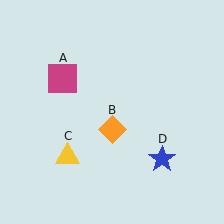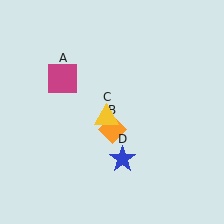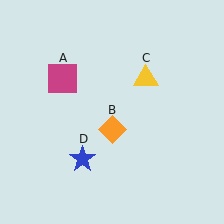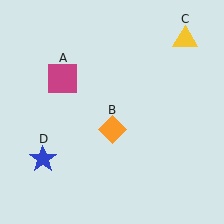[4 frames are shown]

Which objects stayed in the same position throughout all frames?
Magenta square (object A) and orange diamond (object B) remained stationary.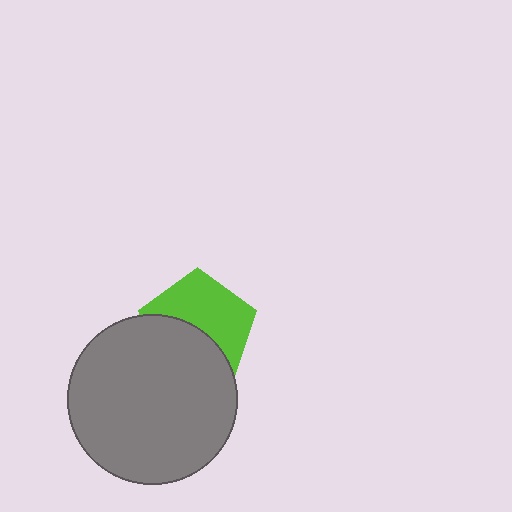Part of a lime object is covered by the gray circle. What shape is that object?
It is a pentagon.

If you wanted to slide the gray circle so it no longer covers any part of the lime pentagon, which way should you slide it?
Slide it down — that is the most direct way to separate the two shapes.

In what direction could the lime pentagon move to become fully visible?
The lime pentagon could move up. That would shift it out from behind the gray circle entirely.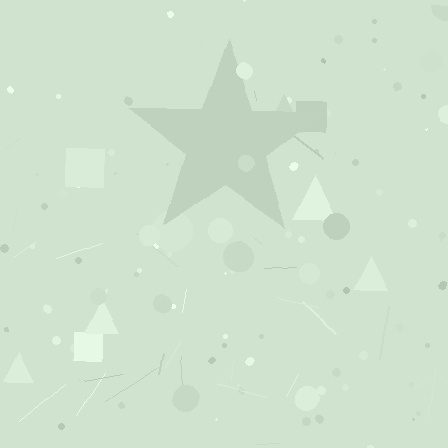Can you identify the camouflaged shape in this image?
The camouflaged shape is a star.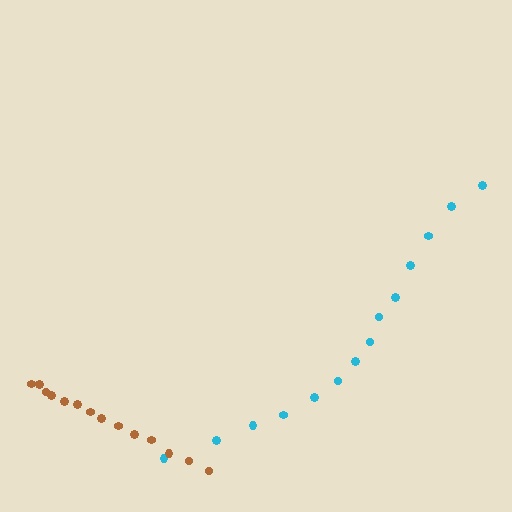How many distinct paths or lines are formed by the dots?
There are 2 distinct paths.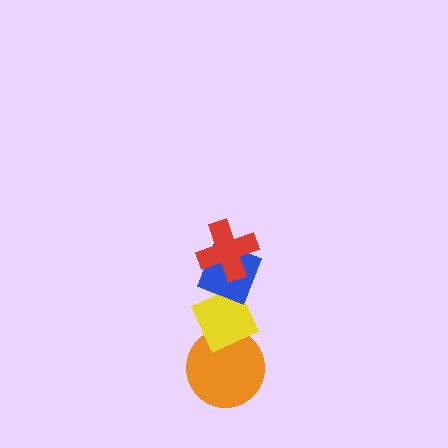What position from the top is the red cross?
The red cross is 1st from the top.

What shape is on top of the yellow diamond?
The blue diamond is on top of the yellow diamond.